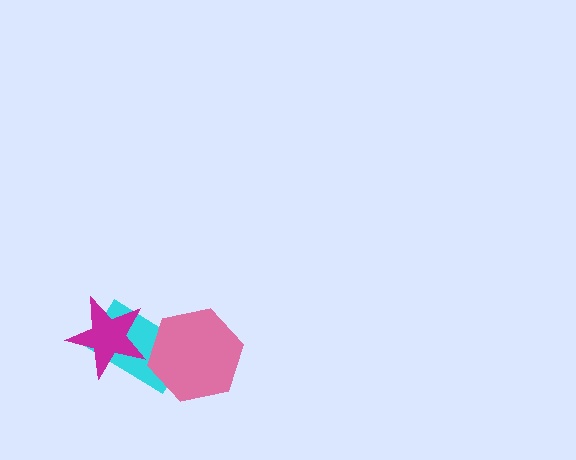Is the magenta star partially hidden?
No, no other shape covers it.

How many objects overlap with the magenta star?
1 object overlaps with the magenta star.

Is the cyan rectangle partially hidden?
Yes, it is partially covered by another shape.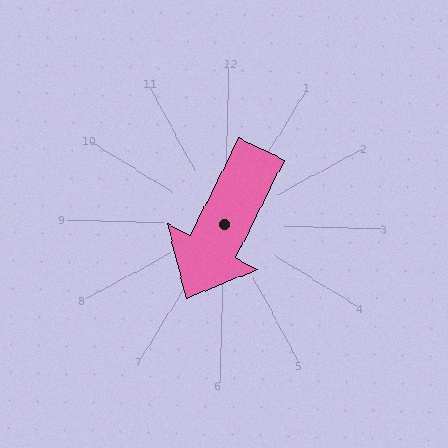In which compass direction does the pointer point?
Southwest.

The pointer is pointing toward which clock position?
Roughly 7 o'clock.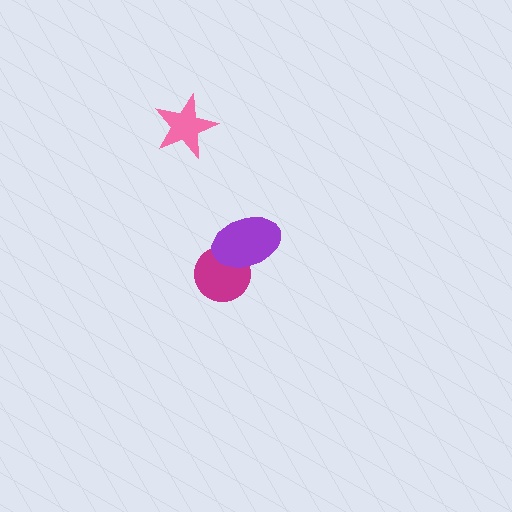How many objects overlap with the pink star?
0 objects overlap with the pink star.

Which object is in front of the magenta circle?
The purple ellipse is in front of the magenta circle.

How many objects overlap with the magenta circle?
1 object overlaps with the magenta circle.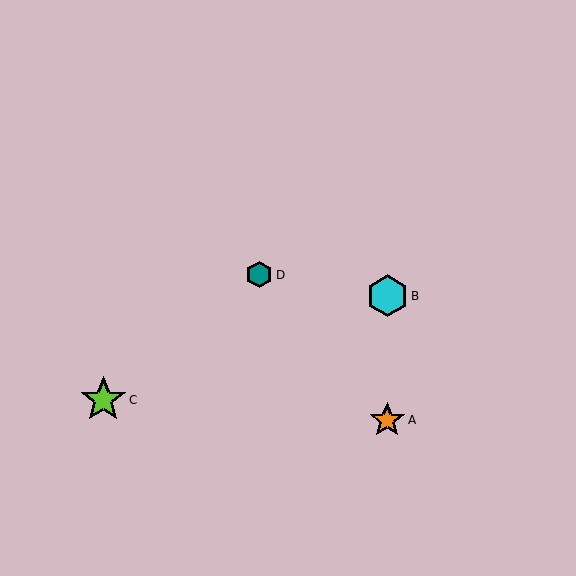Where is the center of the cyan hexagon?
The center of the cyan hexagon is at (387, 296).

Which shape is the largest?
The lime star (labeled C) is the largest.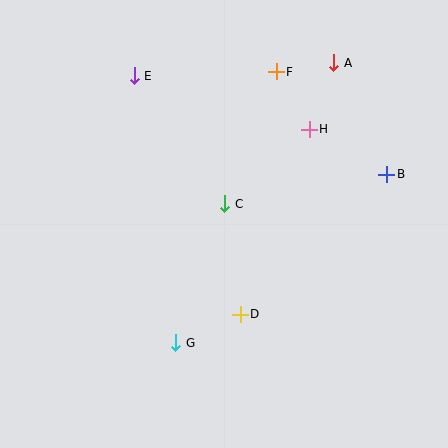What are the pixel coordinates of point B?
Point B is at (387, 174).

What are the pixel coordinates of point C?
Point C is at (225, 204).